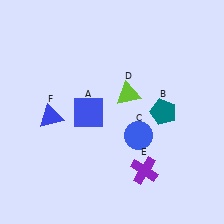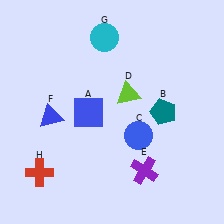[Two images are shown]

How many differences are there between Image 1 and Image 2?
There are 2 differences between the two images.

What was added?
A cyan circle (G), a red cross (H) were added in Image 2.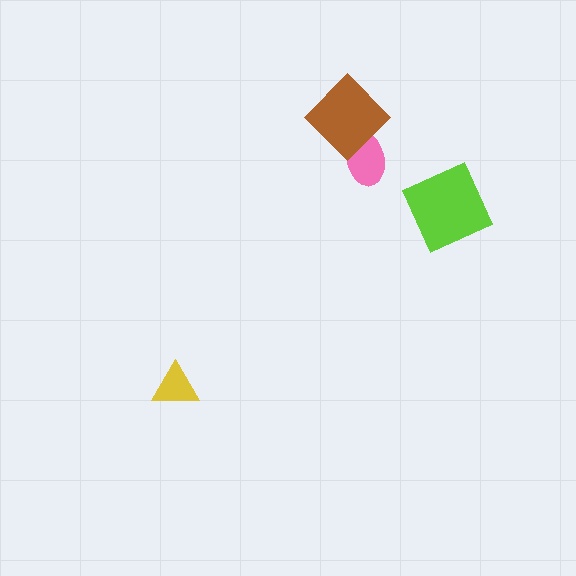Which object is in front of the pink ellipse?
The brown diamond is in front of the pink ellipse.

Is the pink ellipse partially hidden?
Yes, it is partially covered by another shape.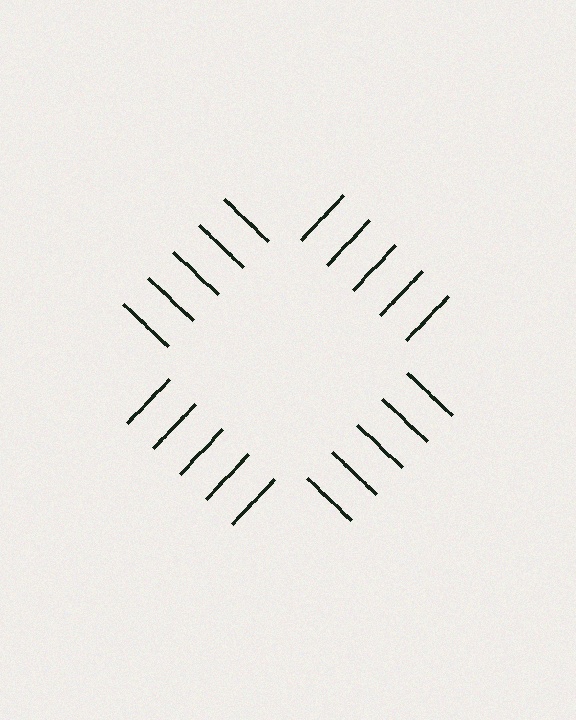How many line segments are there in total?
20 — 5 along each of the 4 edges.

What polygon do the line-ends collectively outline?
An illusory square — the line segments terminate on its edges but no continuous stroke is drawn.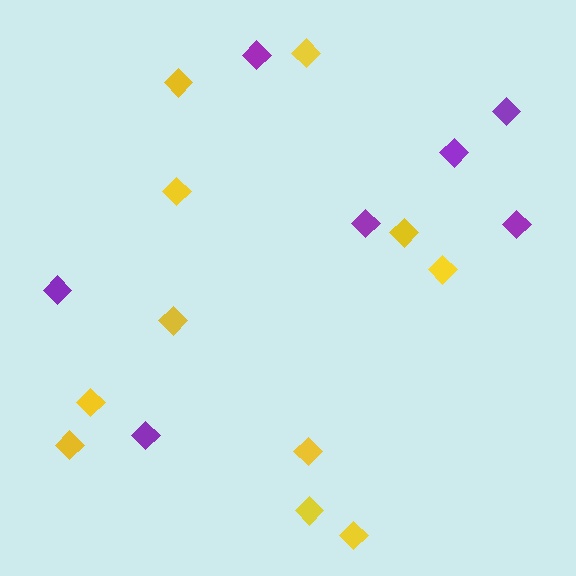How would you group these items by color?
There are 2 groups: one group of purple diamonds (7) and one group of yellow diamonds (11).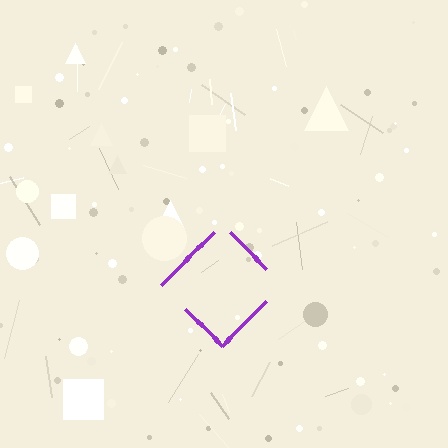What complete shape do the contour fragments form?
The contour fragments form a diamond.